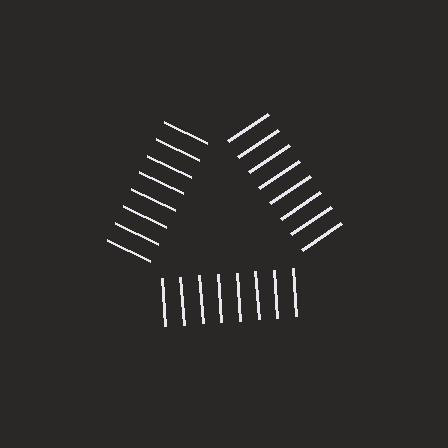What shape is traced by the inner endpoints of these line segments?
An illusory triangle — the line segments terminate on its edges but no continuous stroke is drawn.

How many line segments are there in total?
24 — 8 along each of the 3 edges.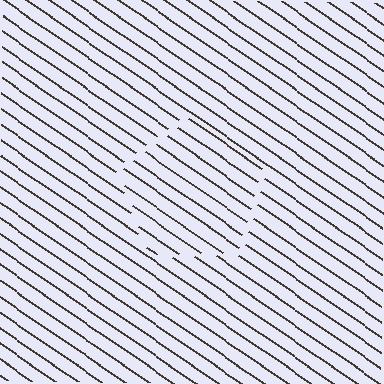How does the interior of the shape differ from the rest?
The interior of the shape contains the same grating, shifted by half a period — the contour is defined by the phase discontinuity where line-ends from the inner and outer gratings abut.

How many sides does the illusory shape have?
5 sides — the line-ends trace a pentagon.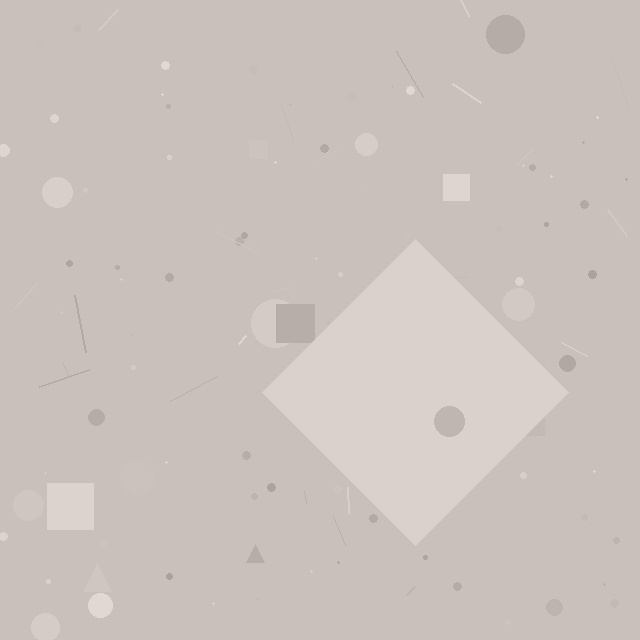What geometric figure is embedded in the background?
A diamond is embedded in the background.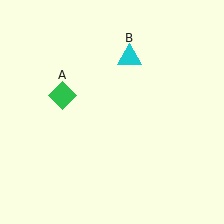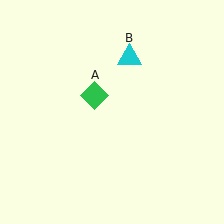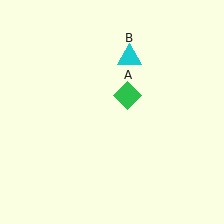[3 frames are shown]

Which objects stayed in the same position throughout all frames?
Cyan triangle (object B) remained stationary.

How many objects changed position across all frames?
1 object changed position: green diamond (object A).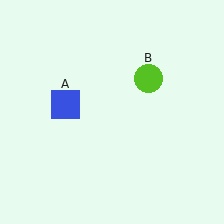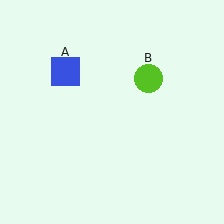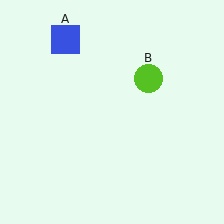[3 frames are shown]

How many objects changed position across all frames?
1 object changed position: blue square (object A).